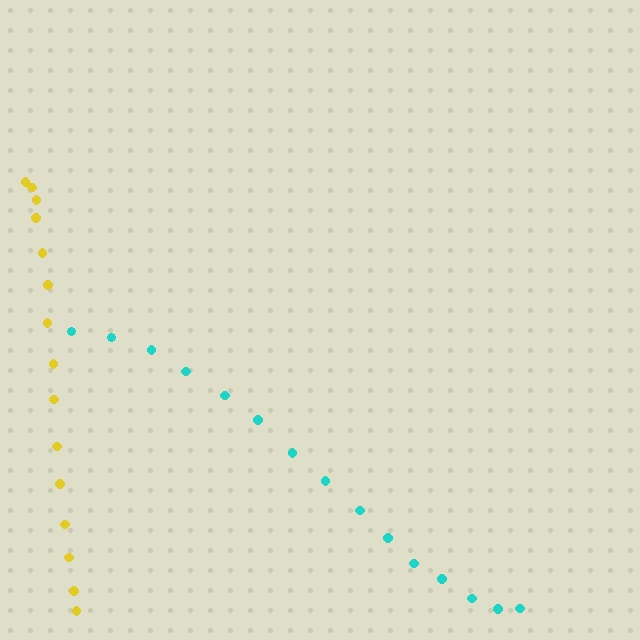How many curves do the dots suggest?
There are 2 distinct paths.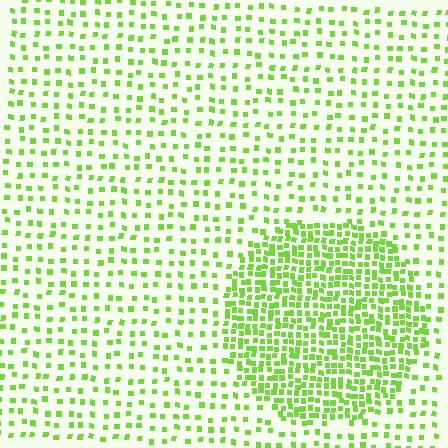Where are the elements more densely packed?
The elements are more densely packed inside the circle boundary.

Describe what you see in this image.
The image contains small lime elements arranged at two different densities. A circle-shaped region is visible where the elements are more densely packed than the surrounding area.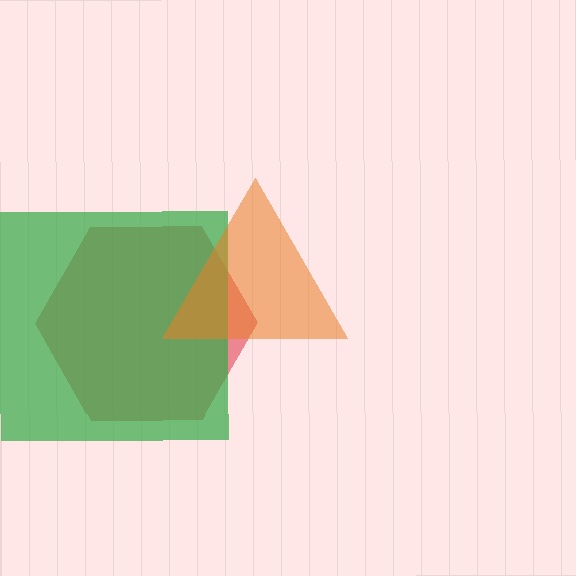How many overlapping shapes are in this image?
There are 3 overlapping shapes in the image.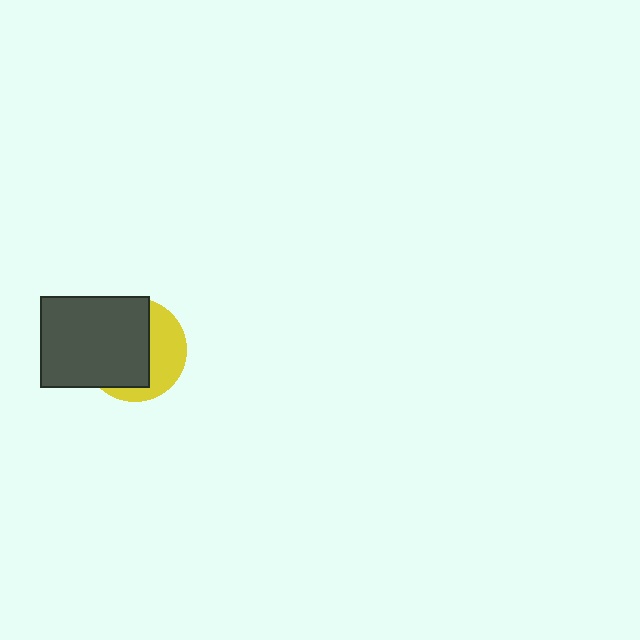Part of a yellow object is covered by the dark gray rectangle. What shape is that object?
It is a circle.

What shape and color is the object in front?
The object in front is a dark gray rectangle.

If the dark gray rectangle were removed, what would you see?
You would see the complete yellow circle.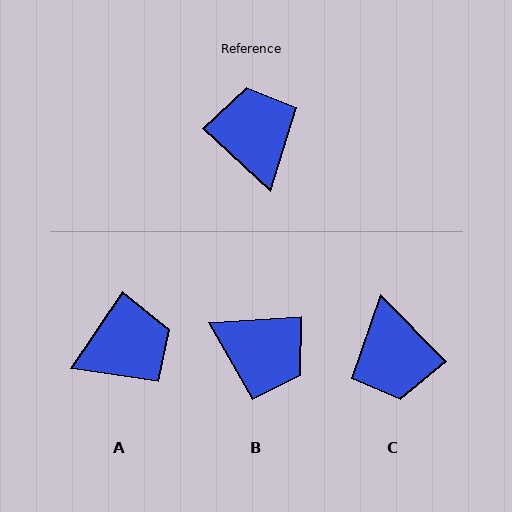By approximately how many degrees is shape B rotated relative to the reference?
Approximately 133 degrees clockwise.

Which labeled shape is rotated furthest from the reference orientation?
C, about 178 degrees away.